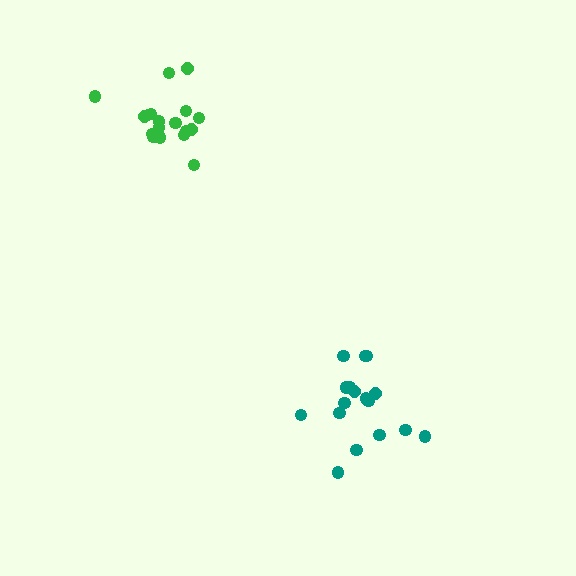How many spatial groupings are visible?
There are 2 spatial groupings.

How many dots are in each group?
Group 1: 18 dots, Group 2: 17 dots (35 total).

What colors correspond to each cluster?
The clusters are colored: green, teal.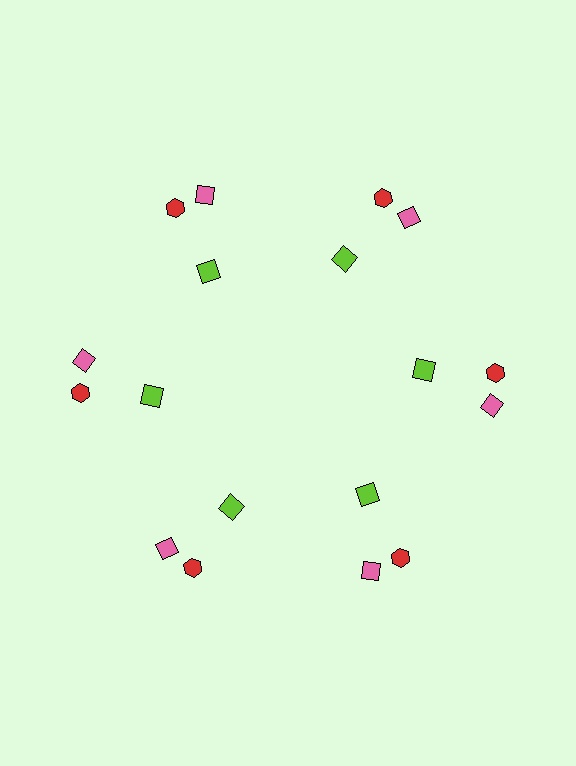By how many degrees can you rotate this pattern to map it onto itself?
The pattern maps onto itself every 60 degrees of rotation.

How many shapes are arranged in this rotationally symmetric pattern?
There are 18 shapes, arranged in 6 groups of 3.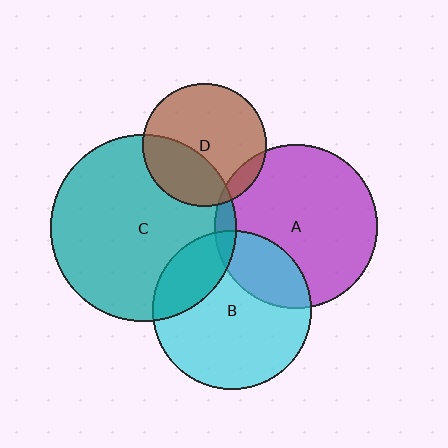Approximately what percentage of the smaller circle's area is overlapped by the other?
Approximately 35%.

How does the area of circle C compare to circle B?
Approximately 1.4 times.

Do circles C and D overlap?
Yes.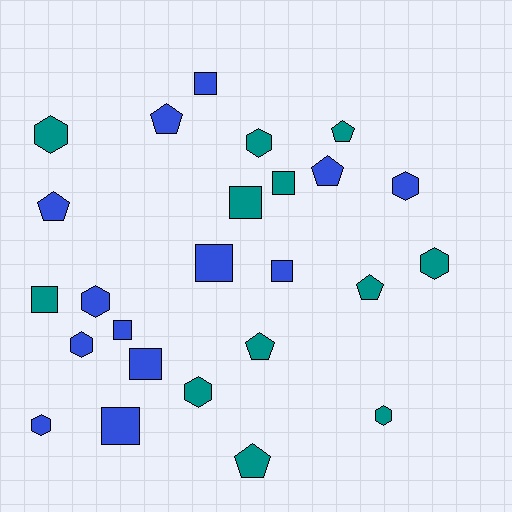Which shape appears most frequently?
Square, with 9 objects.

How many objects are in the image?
There are 25 objects.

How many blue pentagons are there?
There are 3 blue pentagons.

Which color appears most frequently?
Blue, with 13 objects.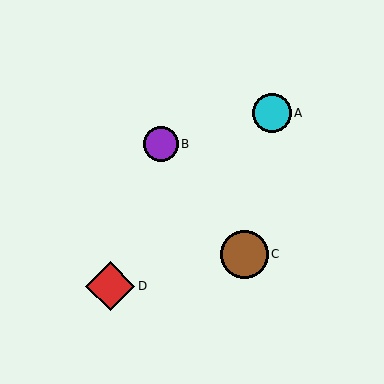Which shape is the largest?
The red diamond (labeled D) is the largest.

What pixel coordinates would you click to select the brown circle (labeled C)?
Click at (244, 254) to select the brown circle C.